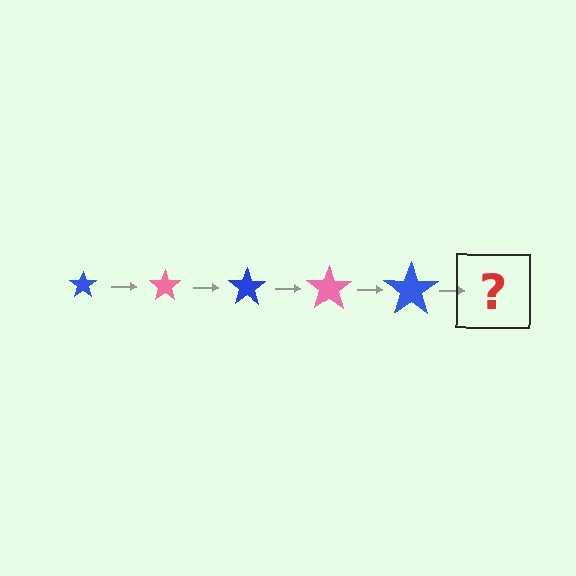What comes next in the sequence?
The next element should be a pink star, larger than the previous one.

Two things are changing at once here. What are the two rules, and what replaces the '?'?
The two rules are that the star grows larger each step and the color cycles through blue and pink. The '?' should be a pink star, larger than the previous one.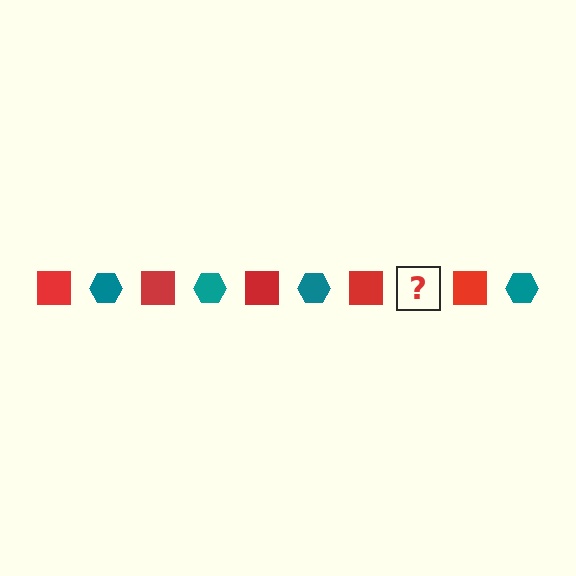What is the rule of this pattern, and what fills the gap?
The rule is that the pattern alternates between red square and teal hexagon. The gap should be filled with a teal hexagon.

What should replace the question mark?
The question mark should be replaced with a teal hexagon.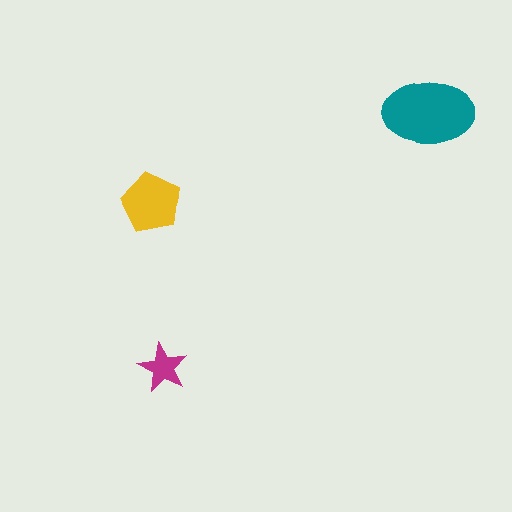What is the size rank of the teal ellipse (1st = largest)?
1st.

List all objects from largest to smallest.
The teal ellipse, the yellow pentagon, the magenta star.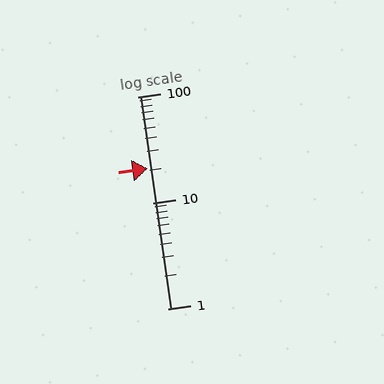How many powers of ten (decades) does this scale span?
The scale spans 2 decades, from 1 to 100.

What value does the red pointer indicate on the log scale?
The pointer indicates approximately 21.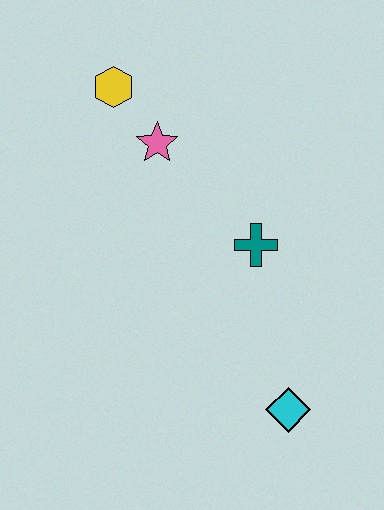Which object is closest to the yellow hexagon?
The pink star is closest to the yellow hexagon.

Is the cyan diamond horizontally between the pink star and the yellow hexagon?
No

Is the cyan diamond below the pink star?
Yes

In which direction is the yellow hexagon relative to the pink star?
The yellow hexagon is above the pink star.